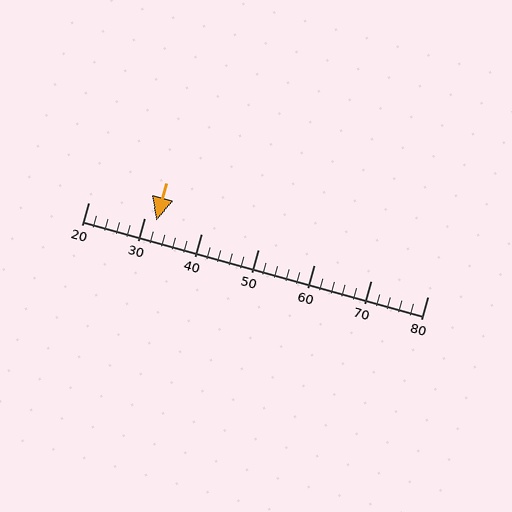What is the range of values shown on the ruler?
The ruler shows values from 20 to 80.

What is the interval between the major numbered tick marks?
The major tick marks are spaced 10 units apart.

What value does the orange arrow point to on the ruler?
The orange arrow points to approximately 32.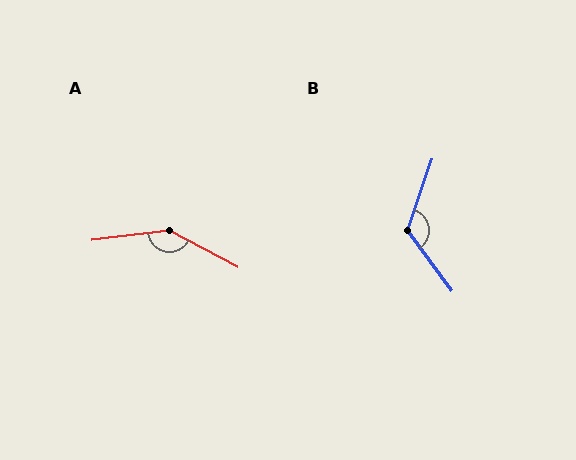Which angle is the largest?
A, at approximately 145 degrees.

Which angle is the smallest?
B, at approximately 125 degrees.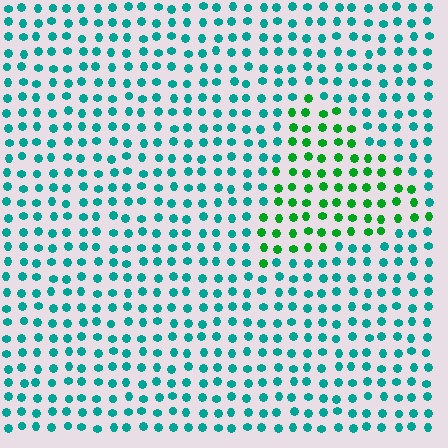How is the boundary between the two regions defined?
The boundary is defined purely by a slight shift in hue (about 44 degrees). Spacing, size, and orientation are identical on both sides.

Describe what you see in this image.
The image is filled with small teal elements in a uniform arrangement. A triangle-shaped region is visible where the elements are tinted to a slightly different hue, forming a subtle color boundary.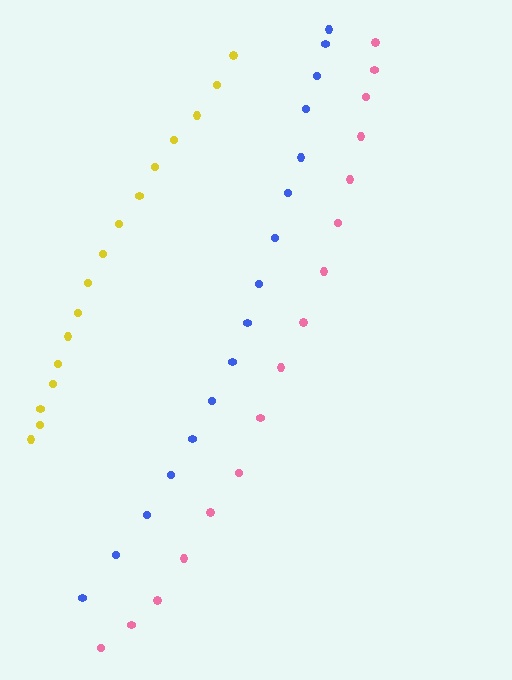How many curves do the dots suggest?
There are 3 distinct paths.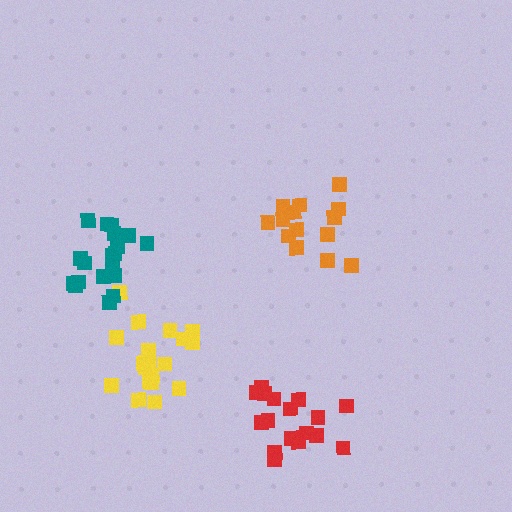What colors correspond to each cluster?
The clusters are colored: orange, yellow, teal, red.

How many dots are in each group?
Group 1: 14 dots, Group 2: 19 dots, Group 3: 19 dots, Group 4: 17 dots (69 total).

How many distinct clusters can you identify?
There are 4 distinct clusters.